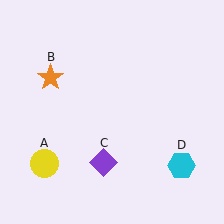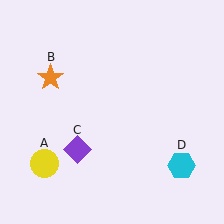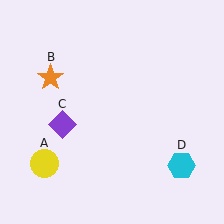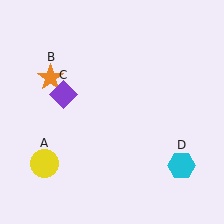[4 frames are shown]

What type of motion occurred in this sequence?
The purple diamond (object C) rotated clockwise around the center of the scene.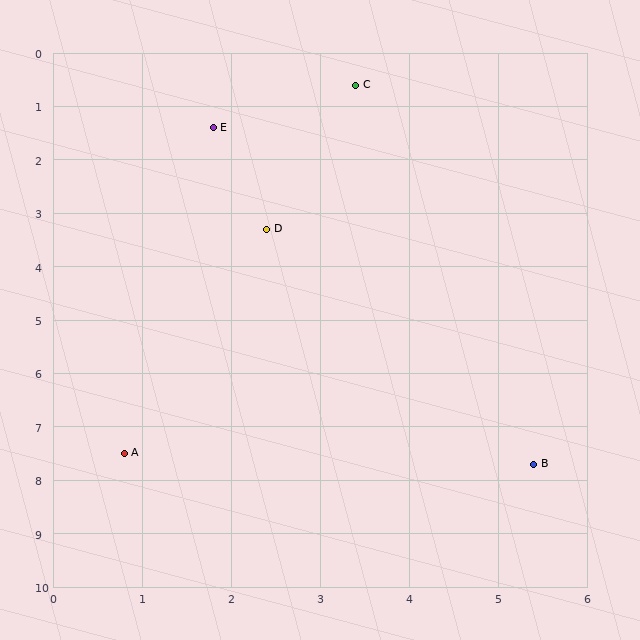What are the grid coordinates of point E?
Point E is at approximately (1.8, 1.4).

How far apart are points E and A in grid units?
Points E and A are about 6.2 grid units apart.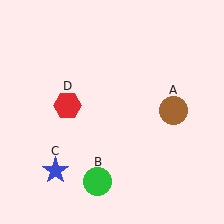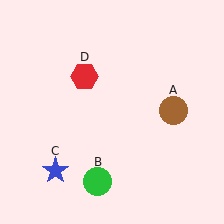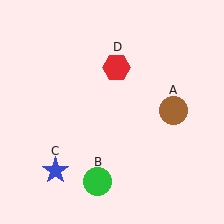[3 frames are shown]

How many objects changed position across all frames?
1 object changed position: red hexagon (object D).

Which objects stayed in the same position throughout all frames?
Brown circle (object A) and green circle (object B) and blue star (object C) remained stationary.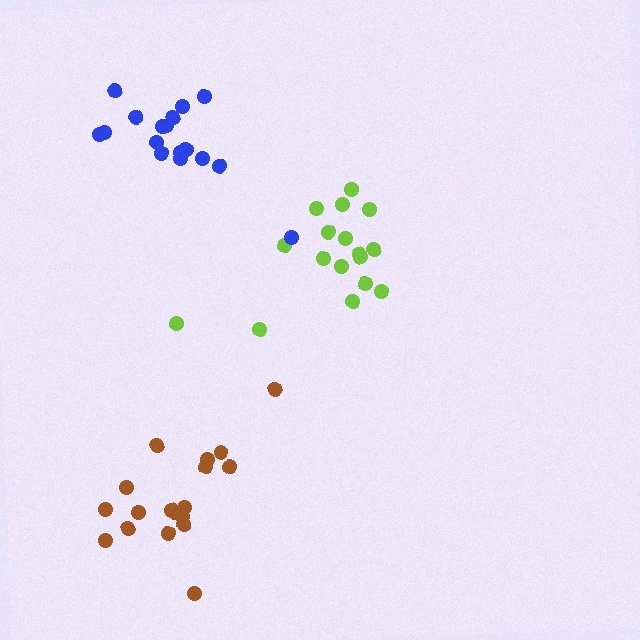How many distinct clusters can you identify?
There are 3 distinct clusters.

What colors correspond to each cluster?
The clusters are colored: brown, lime, blue.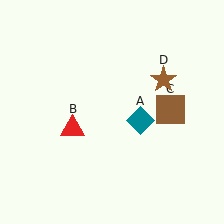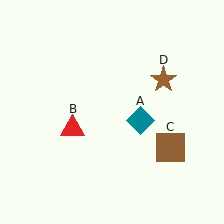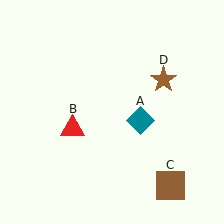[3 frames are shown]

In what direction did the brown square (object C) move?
The brown square (object C) moved down.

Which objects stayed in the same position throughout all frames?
Teal diamond (object A) and red triangle (object B) and brown star (object D) remained stationary.